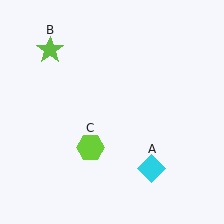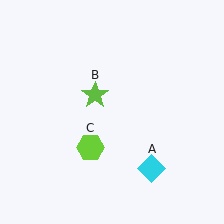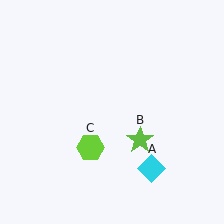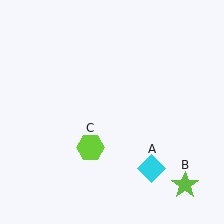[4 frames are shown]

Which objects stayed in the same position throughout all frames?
Cyan diamond (object A) and lime hexagon (object C) remained stationary.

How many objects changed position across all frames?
1 object changed position: lime star (object B).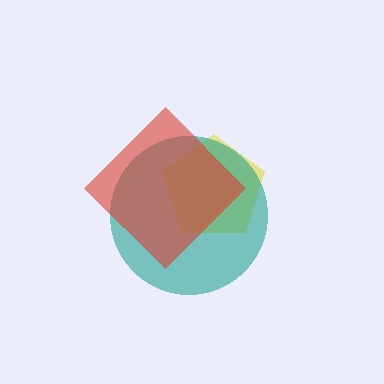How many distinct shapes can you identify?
There are 3 distinct shapes: a yellow pentagon, a teal circle, a red diamond.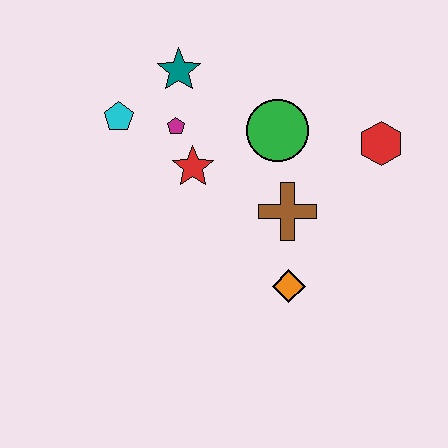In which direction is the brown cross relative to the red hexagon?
The brown cross is to the left of the red hexagon.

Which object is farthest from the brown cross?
The cyan pentagon is farthest from the brown cross.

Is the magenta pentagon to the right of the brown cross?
No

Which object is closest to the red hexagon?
The green circle is closest to the red hexagon.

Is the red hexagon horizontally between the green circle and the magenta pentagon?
No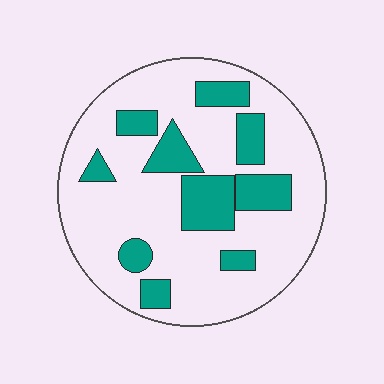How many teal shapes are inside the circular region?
10.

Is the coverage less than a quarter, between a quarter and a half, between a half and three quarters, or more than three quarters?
Less than a quarter.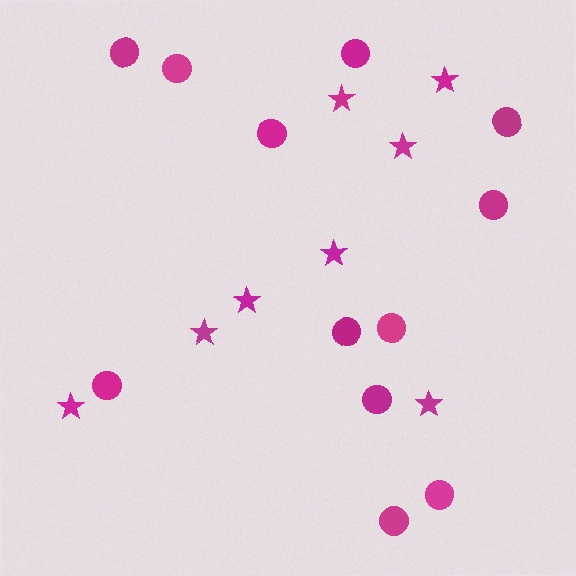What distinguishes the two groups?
There are 2 groups: one group of stars (8) and one group of circles (12).